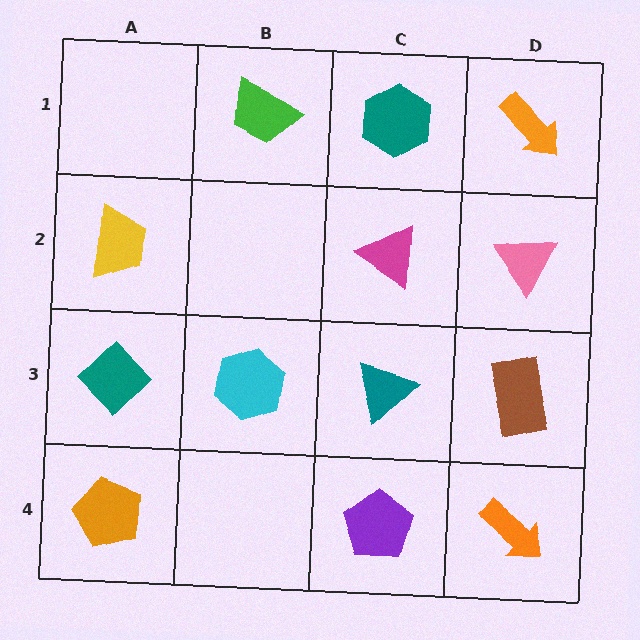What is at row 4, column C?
A purple pentagon.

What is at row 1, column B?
A green trapezoid.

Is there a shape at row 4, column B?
No, that cell is empty.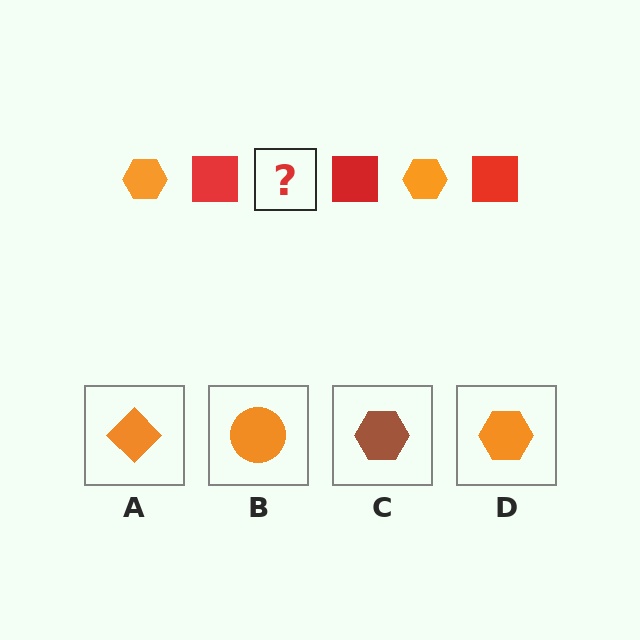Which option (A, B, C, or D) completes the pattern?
D.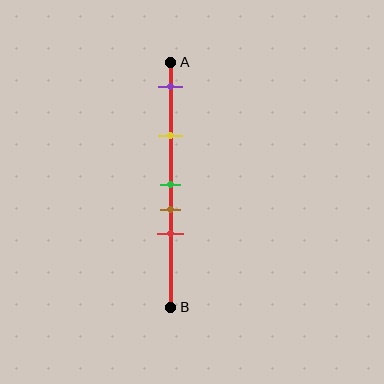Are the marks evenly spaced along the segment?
No, the marks are not evenly spaced.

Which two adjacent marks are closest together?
The green and brown marks are the closest adjacent pair.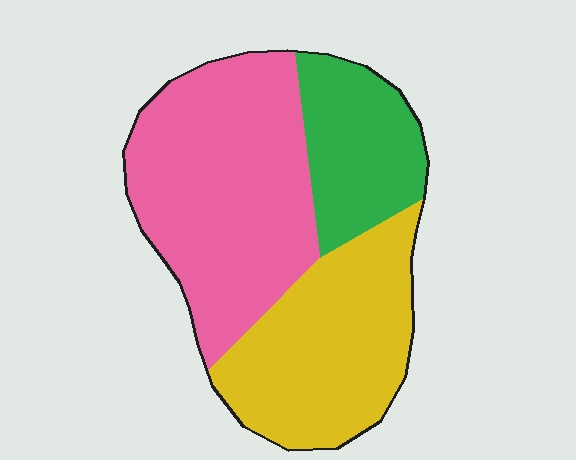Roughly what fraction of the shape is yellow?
Yellow takes up about one third (1/3) of the shape.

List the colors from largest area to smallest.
From largest to smallest: pink, yellow, green.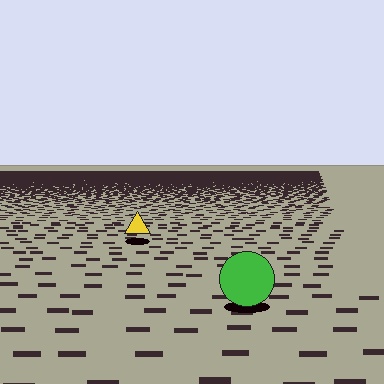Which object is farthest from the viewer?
The yellow triangle is farthest from the viewer. It appears smaller and the ground texture around it is denser.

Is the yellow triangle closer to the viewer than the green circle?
No. The green circle is closer — you can tell from the texture gradient: the ground texture is coarser near it.